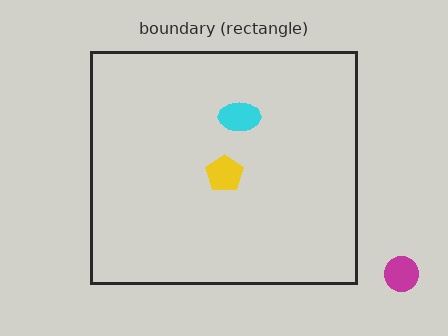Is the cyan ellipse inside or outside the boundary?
Inside.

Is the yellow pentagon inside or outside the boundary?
Inside.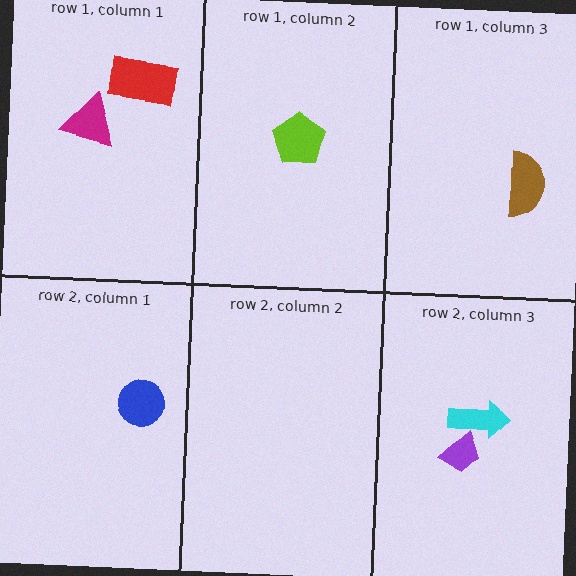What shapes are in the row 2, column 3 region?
The cyan arrow, the purple trapezoid.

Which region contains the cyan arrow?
The row 2, column 3 region.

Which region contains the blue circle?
The row 2, column 1 region.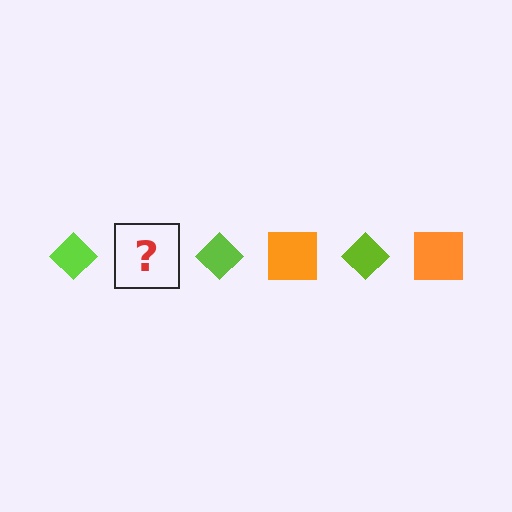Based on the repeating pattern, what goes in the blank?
The blank should be an orange square.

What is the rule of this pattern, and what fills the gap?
The rule is that the pattern alternates between lime diamond and orange square. The gap should be filled with an orange square.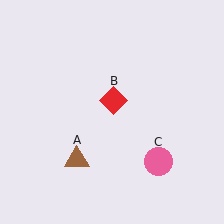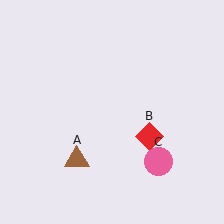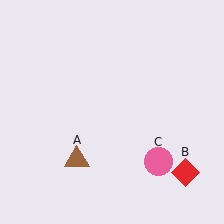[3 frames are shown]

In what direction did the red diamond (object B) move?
The red diamond (object B) moved down and to the right.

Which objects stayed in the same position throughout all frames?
Brown triangle (object A) and pink circle (object C) remained stationary.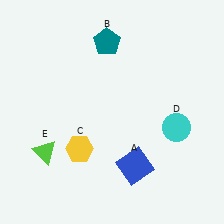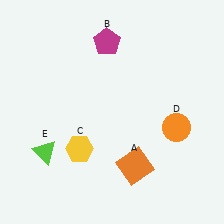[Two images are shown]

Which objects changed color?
A changed from blue to orange. B changed from teal to magenta. D changed from cyan to orange.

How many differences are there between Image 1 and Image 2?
There are 3 differences between the two images.